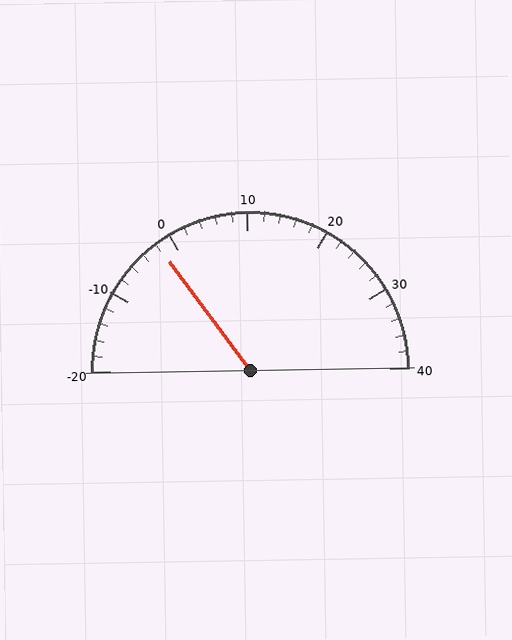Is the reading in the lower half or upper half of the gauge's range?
The reading is in the lower half of the range (-20 to 40).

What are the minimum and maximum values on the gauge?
The gauge ranges from -20 to 40.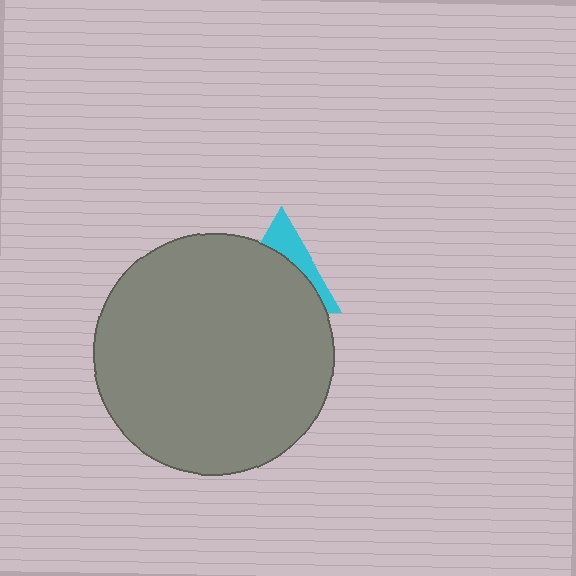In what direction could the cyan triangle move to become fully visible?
The cyan triangle could move up. That would shift it out from behind the gray circle entirely.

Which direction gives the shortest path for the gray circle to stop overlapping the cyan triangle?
Moving down gives the shortest separation.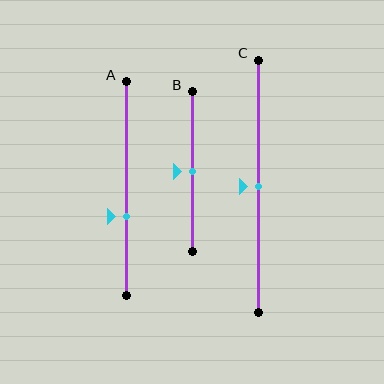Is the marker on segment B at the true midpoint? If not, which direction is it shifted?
Yes, the marker on segment B is at the true midpoint.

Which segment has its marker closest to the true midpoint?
Segment B has its marker closest to the true midpoint.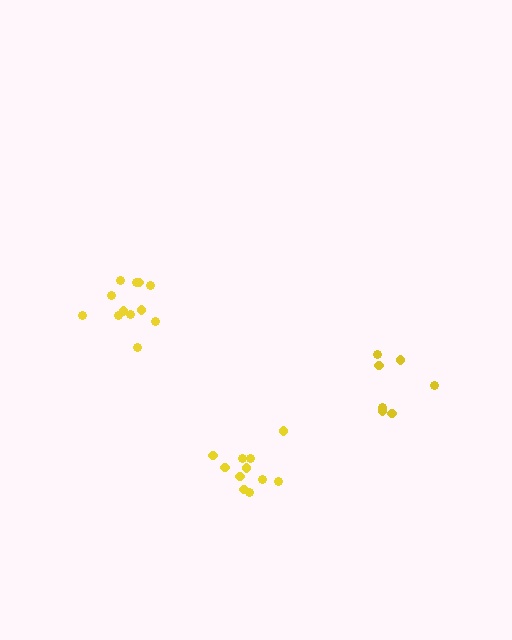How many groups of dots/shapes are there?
There are 3 groups.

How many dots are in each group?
Group 1: 11 dots, Group 2: 7 dots, Group 3: 12 dots (30 total).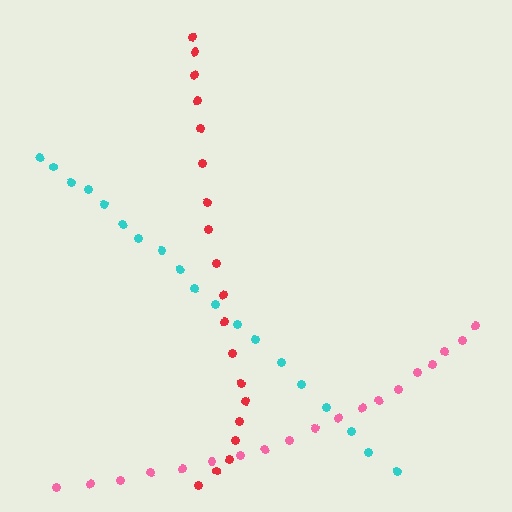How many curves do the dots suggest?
There are 3 distinct paths.